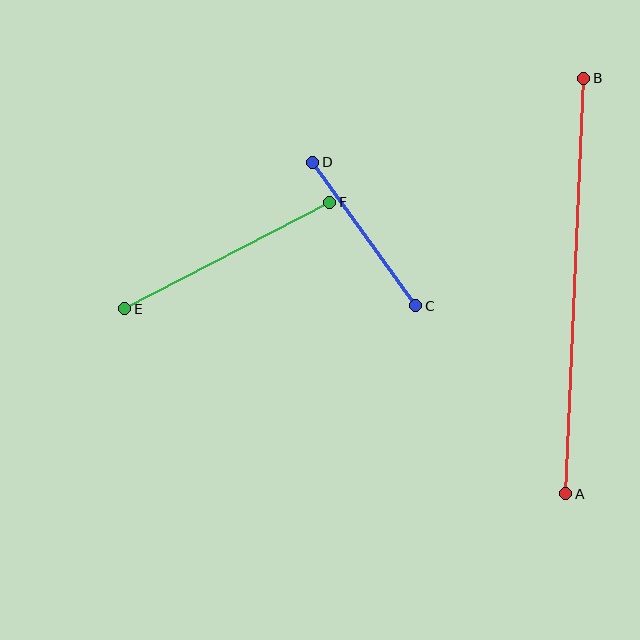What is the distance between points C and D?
The distance is approximately 177 pixels.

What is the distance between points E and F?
The distance is approximately 231 pixels.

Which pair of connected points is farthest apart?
Points A and B are farthest apart.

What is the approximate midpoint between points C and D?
The midpoint is at approximately (364, 234) pixels.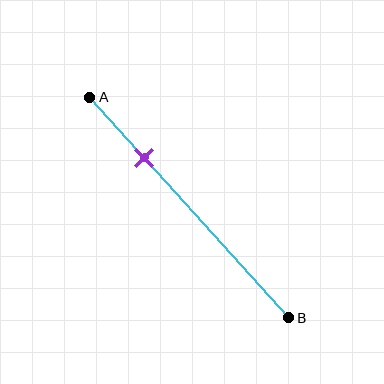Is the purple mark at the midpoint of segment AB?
No, the mark is at about 30% from A, not at the 50% midpoint.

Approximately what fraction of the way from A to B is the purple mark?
The purple mark is approximately 30% of the way from A to B.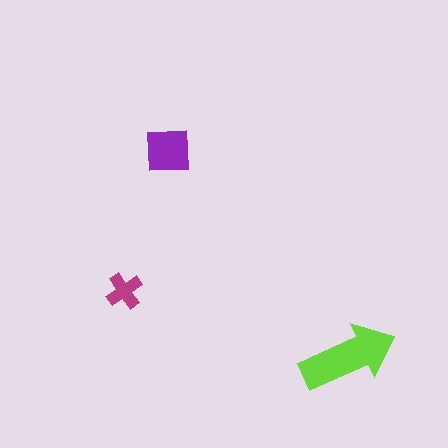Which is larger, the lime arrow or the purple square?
The lime arrow.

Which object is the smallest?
The magenta cross.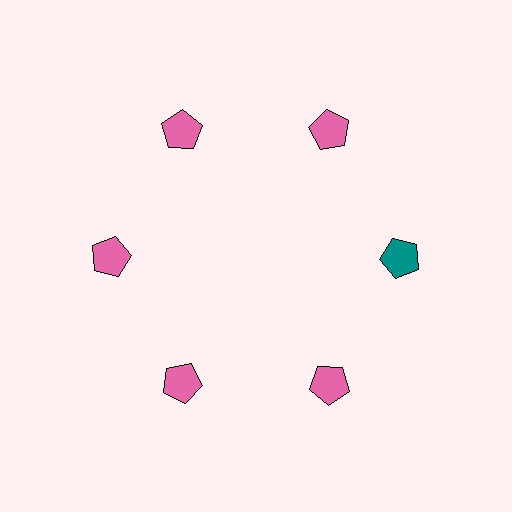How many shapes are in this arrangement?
There are 6 shapes arranged in a ring pattern.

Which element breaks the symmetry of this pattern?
The teal pentagon at roughly the 3 o'clock position breaks the symmetry. All other shapes are pink pentagons.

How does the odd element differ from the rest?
It has a different color: teal instead of pink.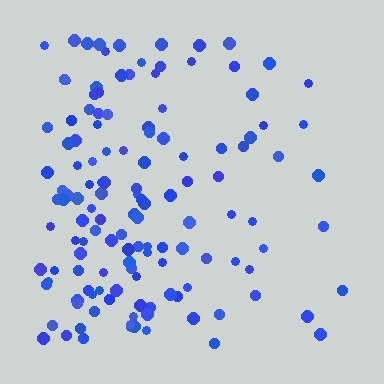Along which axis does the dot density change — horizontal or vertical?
Horizontal.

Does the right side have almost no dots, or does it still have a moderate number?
Still a moderate number, just noticeably fewer than the left.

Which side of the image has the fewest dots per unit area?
The right.